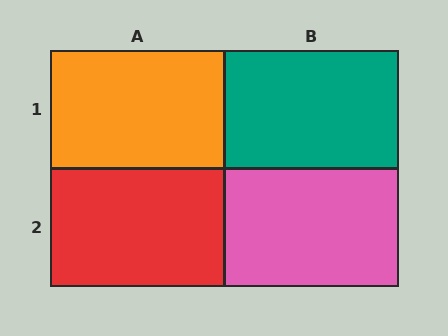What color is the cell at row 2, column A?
Red.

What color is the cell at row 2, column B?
Pink.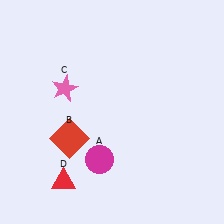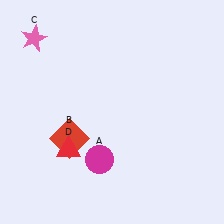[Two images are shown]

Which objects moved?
The objects that moved are: the pink star (C), the red triangle (D).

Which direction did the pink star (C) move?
The pink star (C) moved up.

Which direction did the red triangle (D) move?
The red triangle (D) moved up.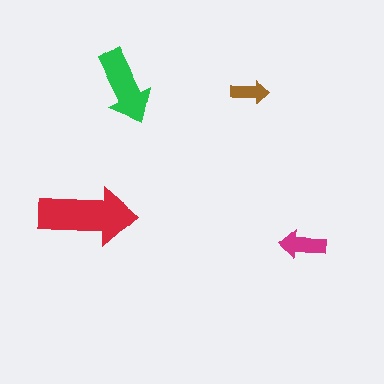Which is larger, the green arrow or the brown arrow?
The green one.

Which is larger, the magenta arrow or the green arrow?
The green one.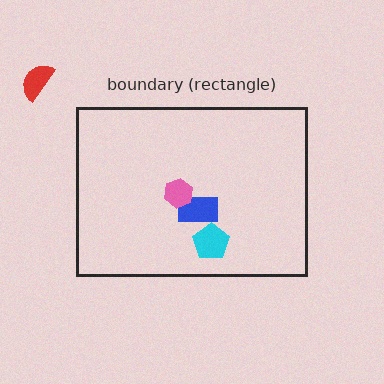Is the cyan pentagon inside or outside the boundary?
Inside.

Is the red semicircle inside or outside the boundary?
Outside.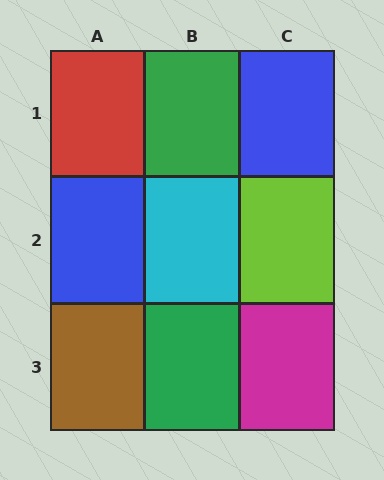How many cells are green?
2 cells are green.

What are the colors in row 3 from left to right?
Brown, green, magenta.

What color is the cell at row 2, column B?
Cyan.